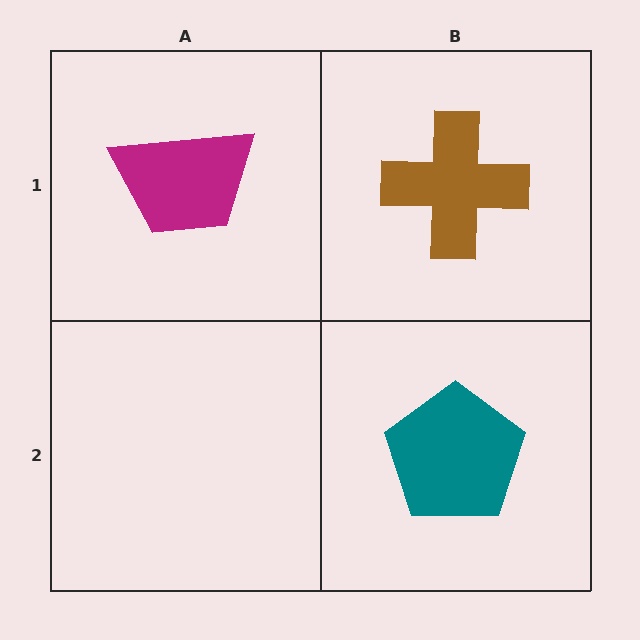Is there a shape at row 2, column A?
No, that cell is empty.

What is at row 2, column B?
A teal pentagon.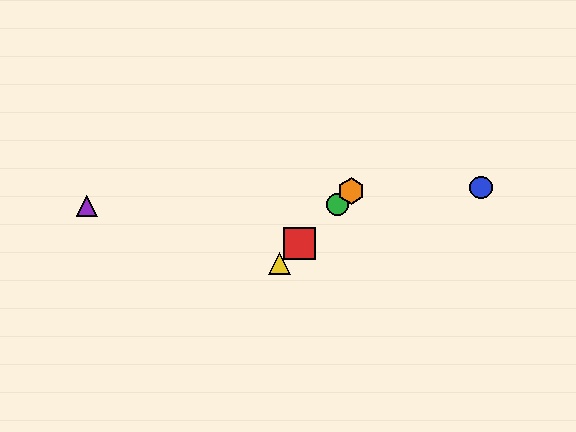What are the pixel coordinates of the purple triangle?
The purple triangle is at (87, 206).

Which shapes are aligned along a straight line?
The red square, the green circle, the yellow triangle, the orange hexagon are aligned along a straight line.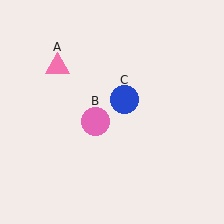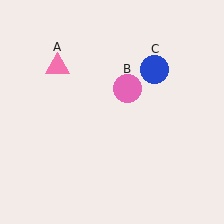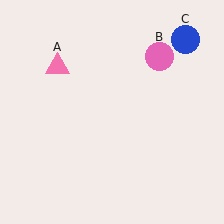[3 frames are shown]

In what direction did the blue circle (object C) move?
The blue circle (object C) moved up and to the right.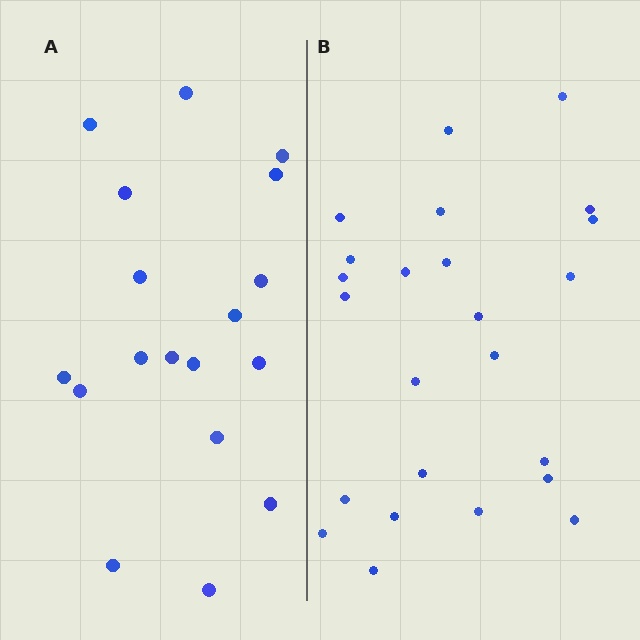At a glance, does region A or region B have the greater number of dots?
Region B (the right region) has more dots.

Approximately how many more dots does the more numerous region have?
Region B has about 6 more dots than region A.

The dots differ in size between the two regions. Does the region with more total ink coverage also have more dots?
No. Region A has more total ink coverage because its dots are larger, but region B actually contains more individual dots. Total area can be misleading — the number of items is what matters here.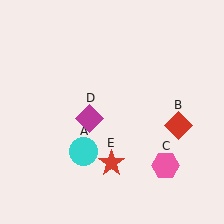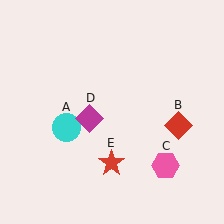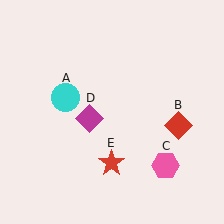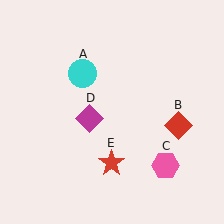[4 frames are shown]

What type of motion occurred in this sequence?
The cyan circle (object A) rotated clockwise around the center of the scene.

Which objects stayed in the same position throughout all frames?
Red diamond (object B) and pink hexagon (object C) and magenta diamond (object D) and red star (object E) remained stationary.